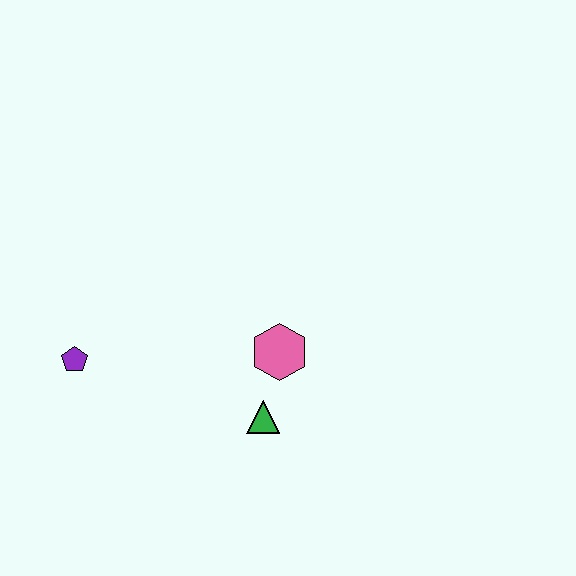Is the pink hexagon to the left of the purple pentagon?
No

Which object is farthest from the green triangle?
The purple pentagon is farthest from the green triangle.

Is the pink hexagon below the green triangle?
No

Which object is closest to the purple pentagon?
The green triangle is closest to the purple pentagon.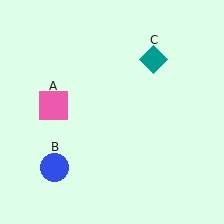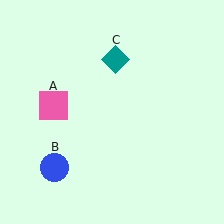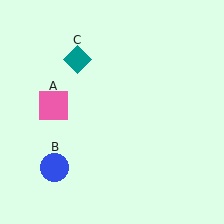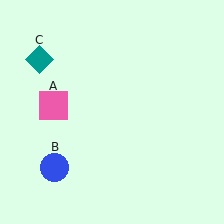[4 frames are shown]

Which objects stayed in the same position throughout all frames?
Pink square (object A) and blue circle (object B) remained stationary.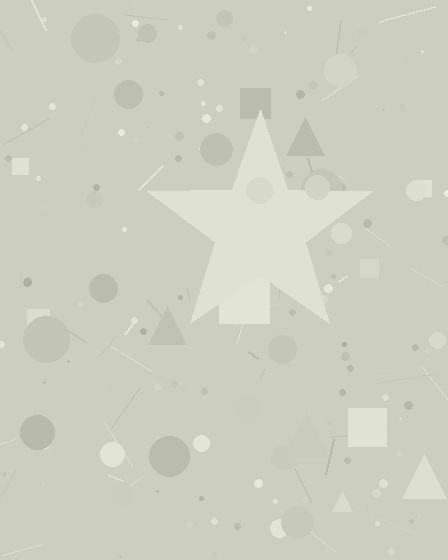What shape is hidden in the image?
A star is hidden in the image.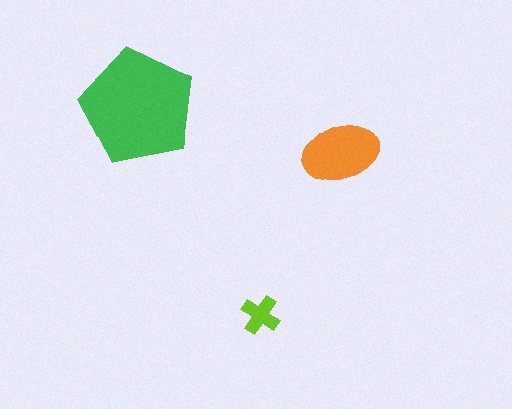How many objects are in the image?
There are 3 objects in the image.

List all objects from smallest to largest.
The lime cross, the orange ellipse, the green pentagon.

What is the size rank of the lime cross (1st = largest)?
3rd.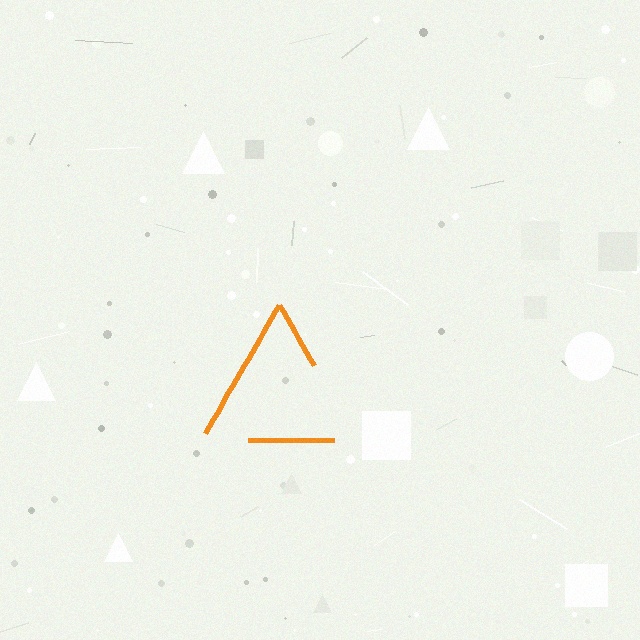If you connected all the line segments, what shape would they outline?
They would outline a triangle.